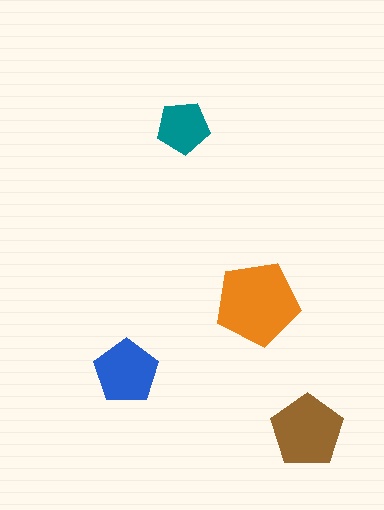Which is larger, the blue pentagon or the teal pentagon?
The blue one.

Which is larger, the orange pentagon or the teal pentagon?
The orange one.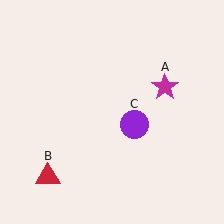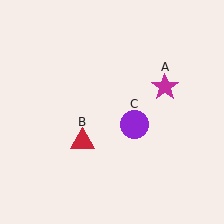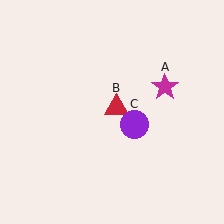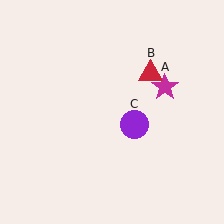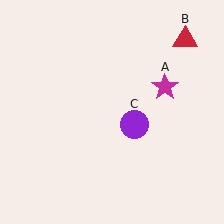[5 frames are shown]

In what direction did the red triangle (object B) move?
The red triangle (object B) moved up and to the right.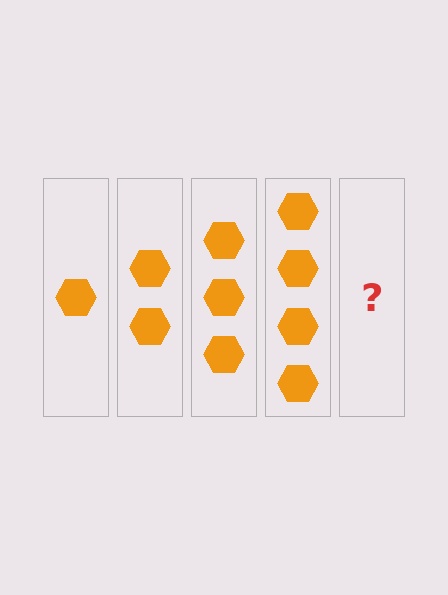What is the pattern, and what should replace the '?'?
The pattern is that each step adds one more hexagon. The '?' should be 5 hexagons.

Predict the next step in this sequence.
The next step is 5 hexagons.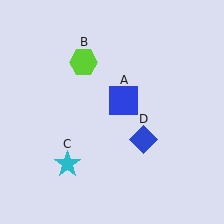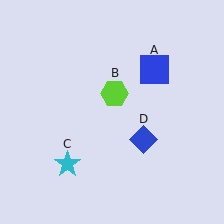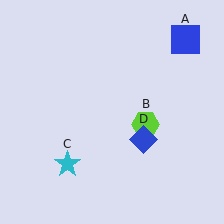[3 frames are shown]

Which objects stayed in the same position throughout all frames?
Cyan star (object C) and blue diamond (object D) remained stationary.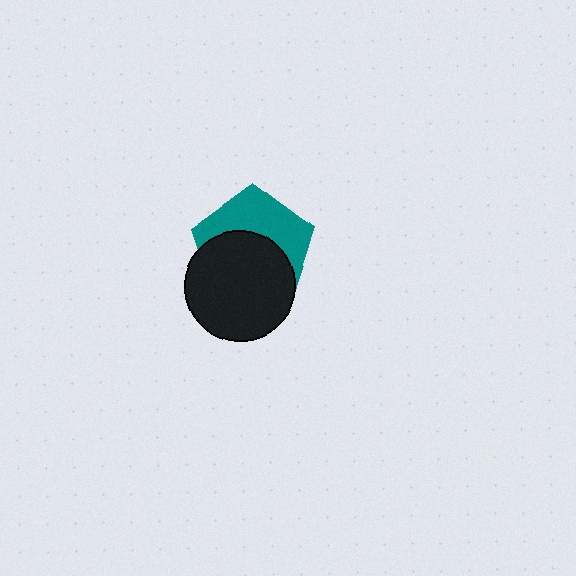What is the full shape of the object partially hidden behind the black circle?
The partially hidden object is a teal pentagon.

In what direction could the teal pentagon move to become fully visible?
The teal pentagon could move up. That would shift it out from behind the black circle entirely.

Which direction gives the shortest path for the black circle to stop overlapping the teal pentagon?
Moving down gives the shortest separation.